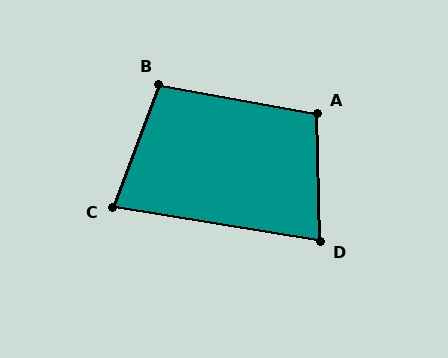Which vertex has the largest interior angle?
A, at approximately 101 degrees.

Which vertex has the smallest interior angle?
C, at approximately 79 degrees.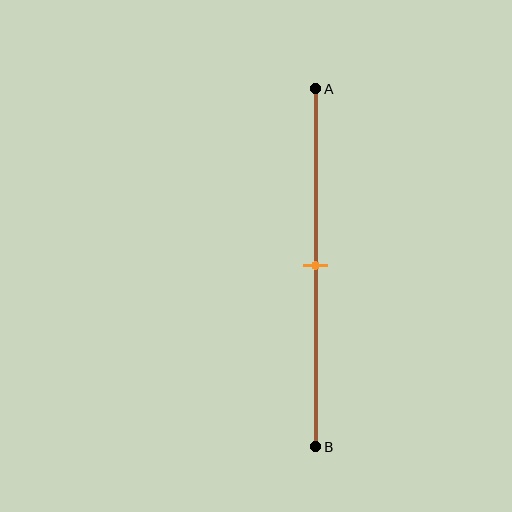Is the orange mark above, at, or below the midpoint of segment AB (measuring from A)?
The orange mark is approximately at the midpoint of segment AB.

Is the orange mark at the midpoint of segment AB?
Yes, the mark is approximately at the midpoint.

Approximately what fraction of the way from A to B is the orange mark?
The orange mark is approximately 50% of the way from A to B.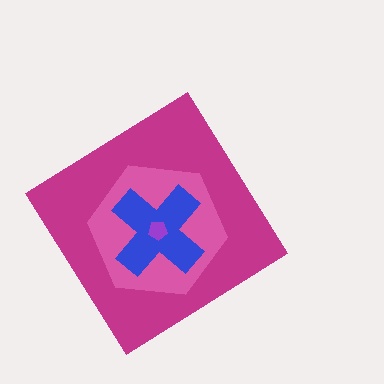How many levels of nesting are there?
4.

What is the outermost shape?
The magenta diamond.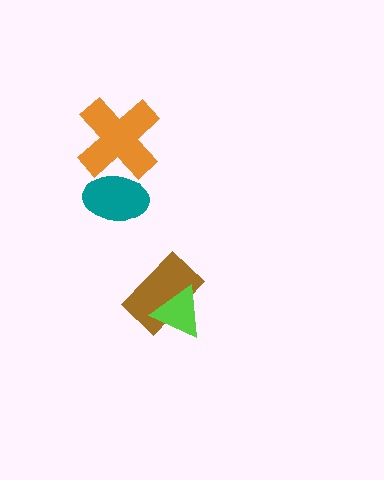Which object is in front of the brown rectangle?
The lime triangle is in front of the brown rectangle.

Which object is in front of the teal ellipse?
The orange cross is in front of the teal ellipse.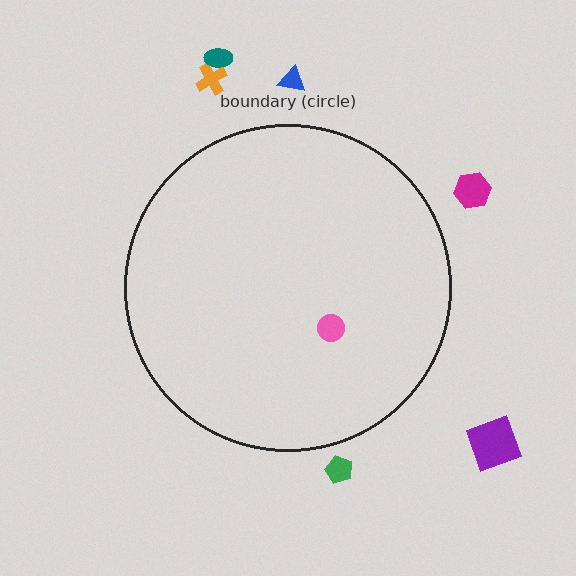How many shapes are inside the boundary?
1 inside, 6 outside.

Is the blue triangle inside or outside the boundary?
Outside.